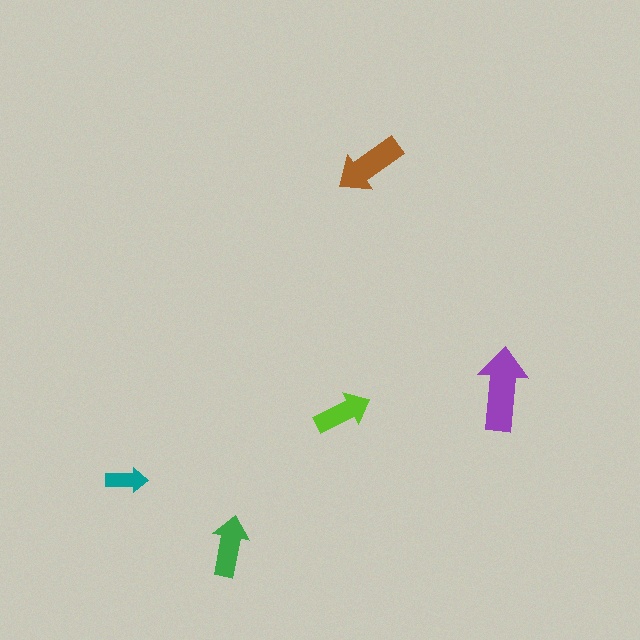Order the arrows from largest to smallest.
the purple one, the brown one, the green one, the lime one, the teal one.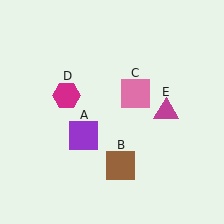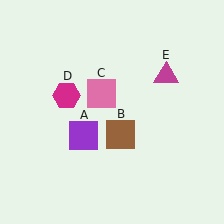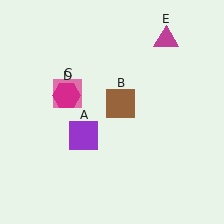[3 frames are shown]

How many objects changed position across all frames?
3 objects changed position: brown square (object B), pink square (object C), magenta triangle (object E).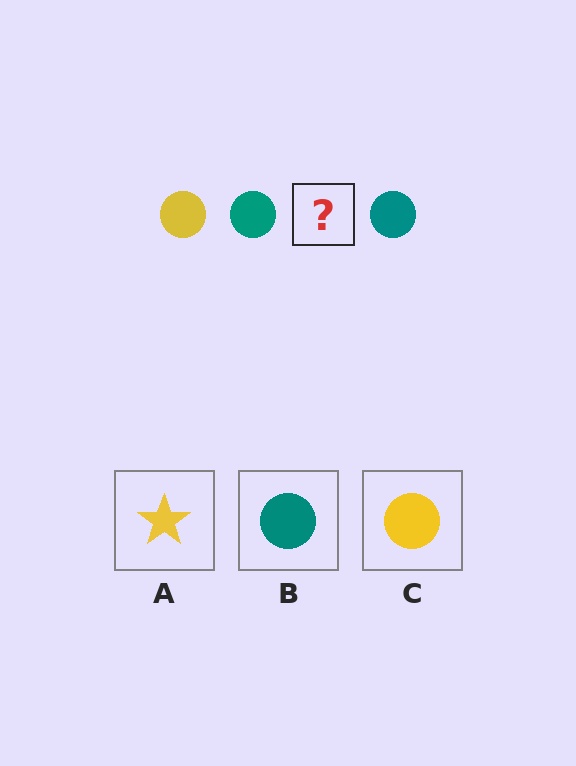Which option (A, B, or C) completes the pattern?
C.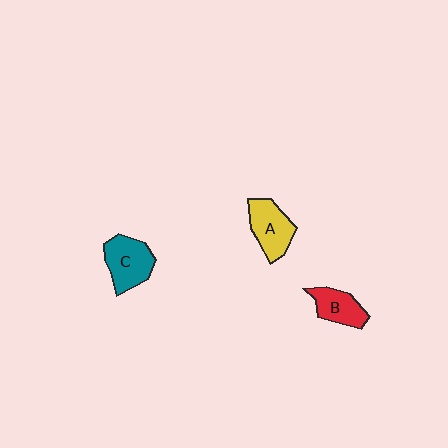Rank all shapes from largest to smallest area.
From largest to smallest: C (teal), A (yellow), B (red).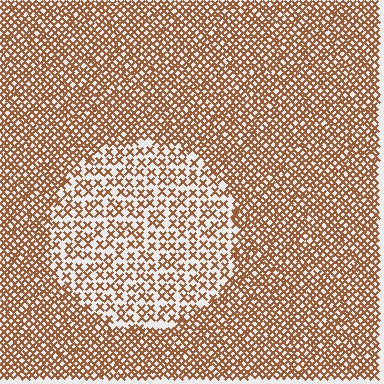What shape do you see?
I see a circle.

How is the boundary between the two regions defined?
The boundary is defined by a change in element density (approximately 2.1x ratio). All elements are the same color, size, and shape.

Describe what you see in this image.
The image contains small brown elements arranged at two different densities. A circle-shaped region is visible where the elements are less densely packed than the surrounding area.